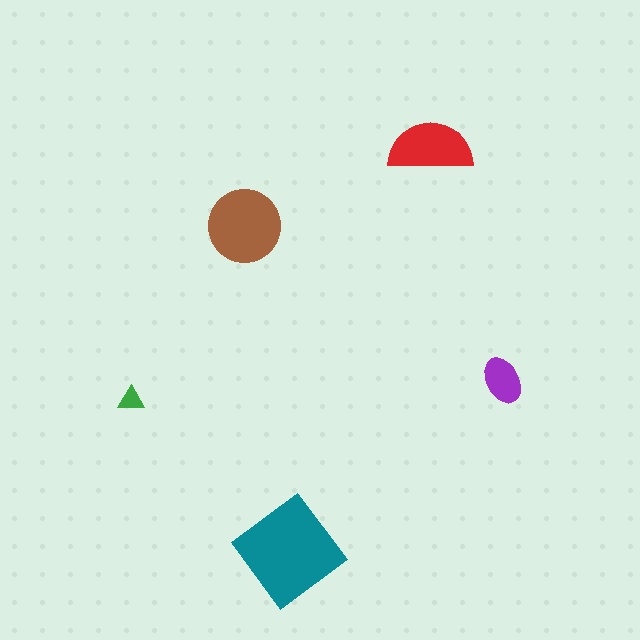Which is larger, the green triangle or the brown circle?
The brown circle.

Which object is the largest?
The teal diamond.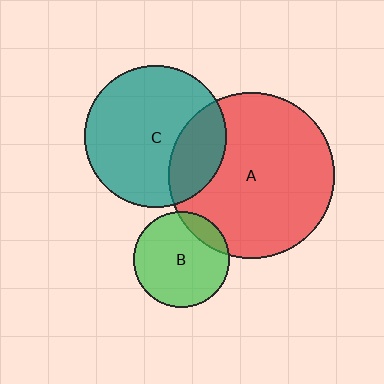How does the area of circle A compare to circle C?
Approximately 1.4 times.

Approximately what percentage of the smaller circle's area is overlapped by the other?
Approximately 15%.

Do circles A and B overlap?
Yes.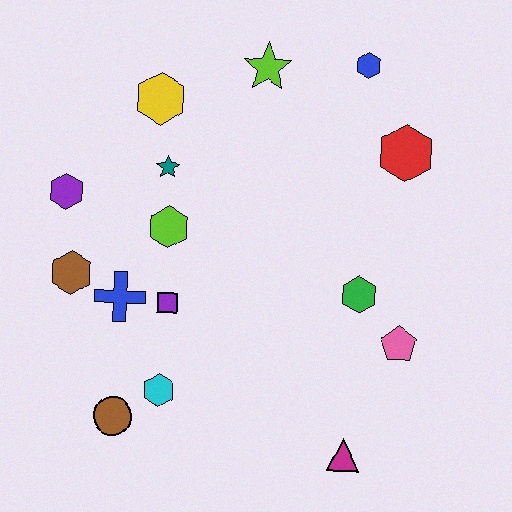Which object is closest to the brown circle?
The cyan hexagon is closest to the brown circle.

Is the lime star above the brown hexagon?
Yes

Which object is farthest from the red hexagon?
The brown circle is farthest from the red hexagon.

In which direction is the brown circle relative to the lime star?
The brown circle is below the lime star.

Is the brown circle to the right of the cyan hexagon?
No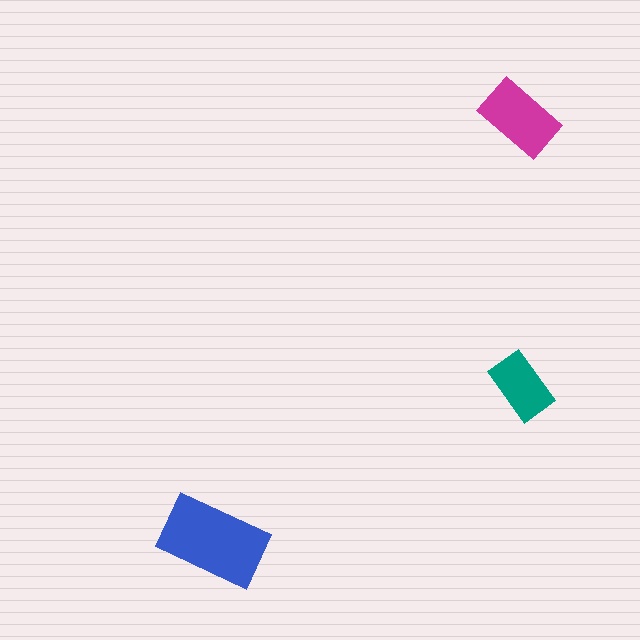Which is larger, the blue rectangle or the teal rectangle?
The blue one.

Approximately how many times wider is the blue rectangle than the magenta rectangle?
About 1.5 times wider.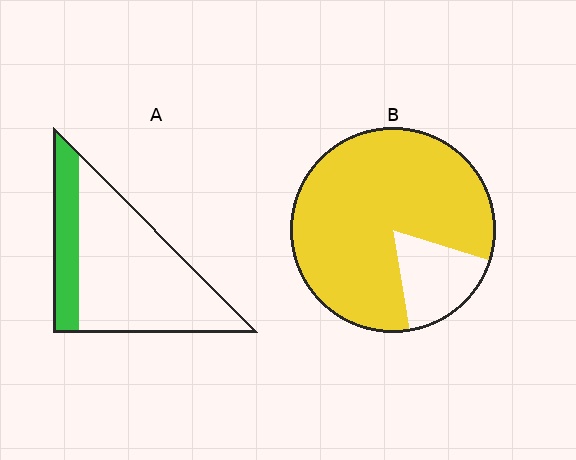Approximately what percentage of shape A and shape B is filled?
A is approximately 25% and B is approximately 85%.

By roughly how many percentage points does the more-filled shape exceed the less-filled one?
By roughly 60 percentage points (B over A).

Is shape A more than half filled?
No.